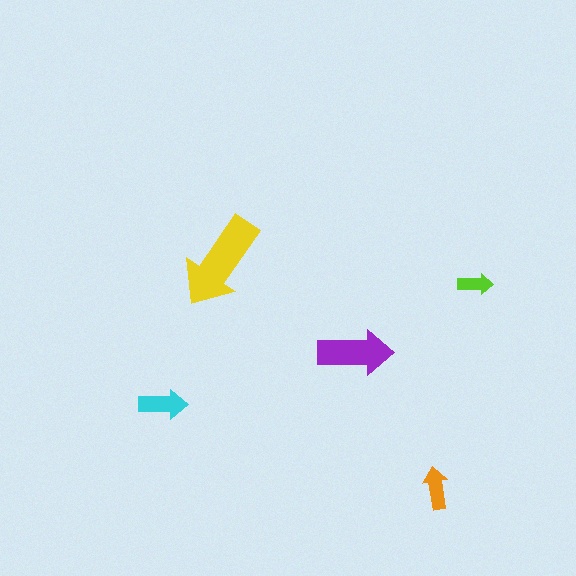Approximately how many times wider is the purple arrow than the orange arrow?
About 2 times wider.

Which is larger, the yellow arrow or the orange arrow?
The yellow one.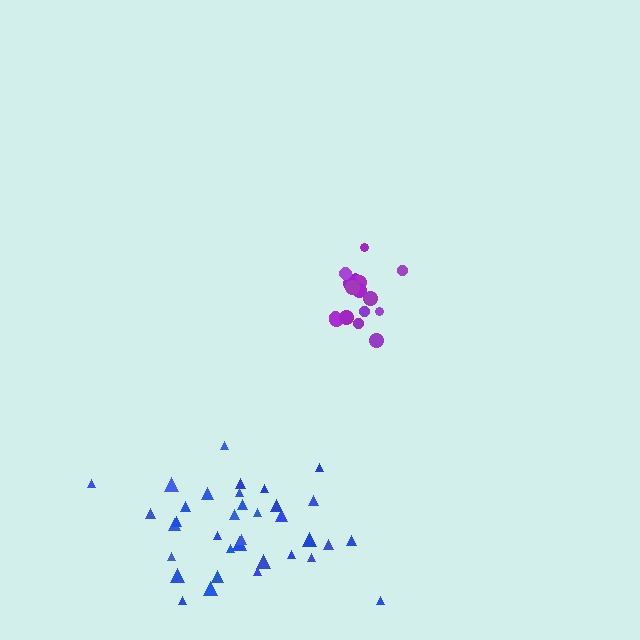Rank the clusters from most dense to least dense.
purple, blue.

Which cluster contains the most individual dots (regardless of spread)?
Blue (35).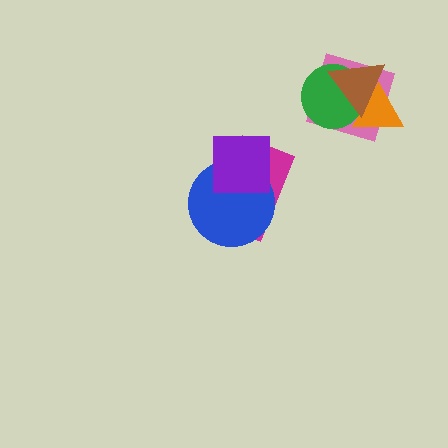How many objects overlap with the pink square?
3 objects overlap with the pink square.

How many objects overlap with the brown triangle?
3 objects overlap with the brown triangle.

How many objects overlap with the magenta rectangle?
2 objects overlap with the magenta rectangle.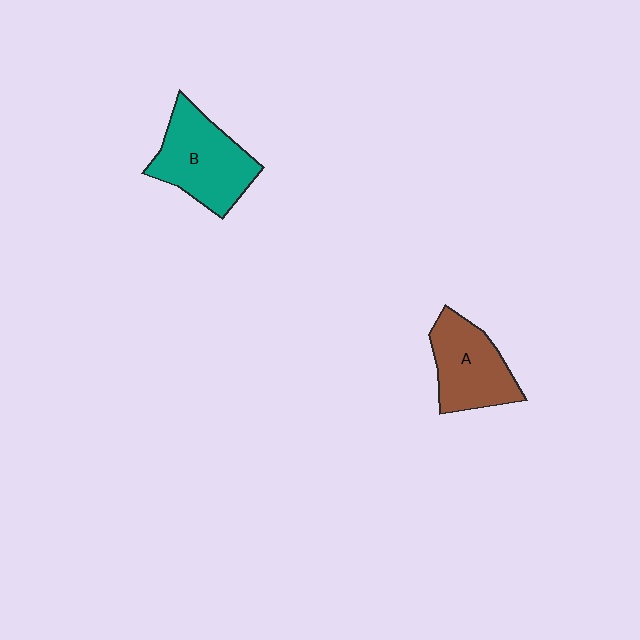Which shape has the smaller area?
Shape A (brown).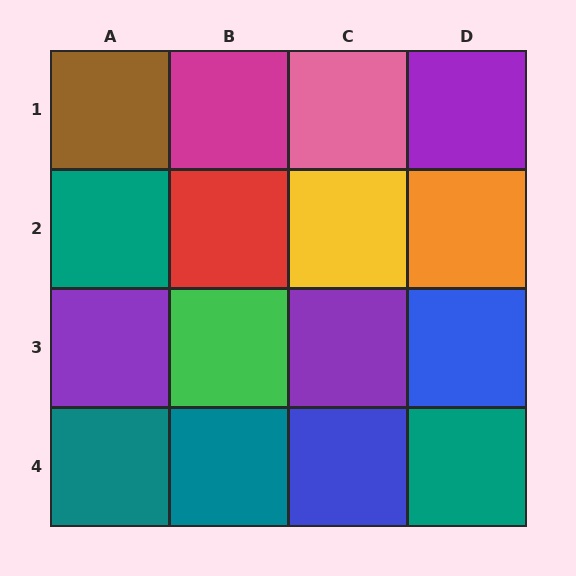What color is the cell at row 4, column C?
Blue.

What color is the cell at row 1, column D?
Purple.